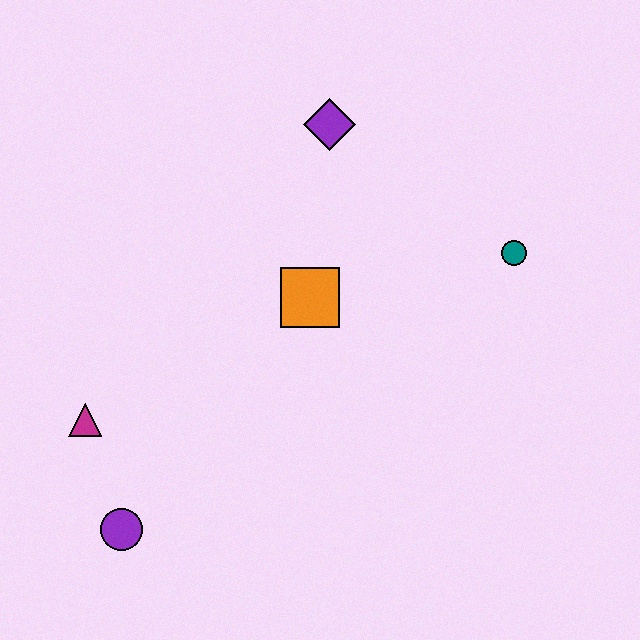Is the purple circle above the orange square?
No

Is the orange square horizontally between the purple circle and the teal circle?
Yes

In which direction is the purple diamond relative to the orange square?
The purple diamond is above the orange square.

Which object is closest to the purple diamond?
The orange square is closest to the purple diamond.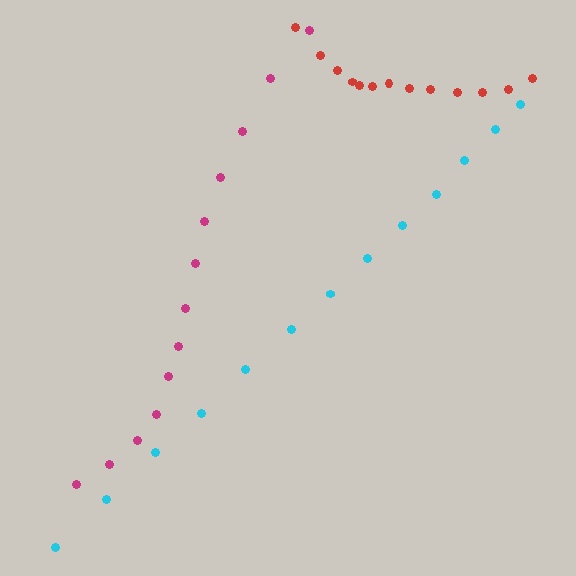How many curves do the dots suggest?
There are 3 distinct paths.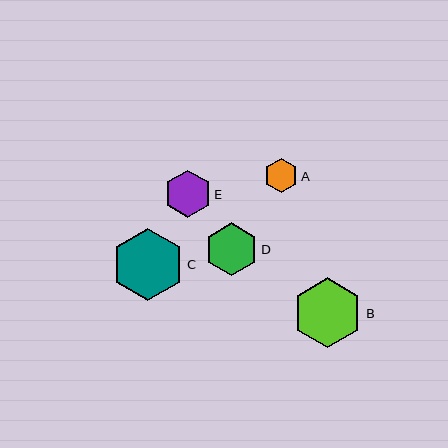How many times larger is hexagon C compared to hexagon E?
Hexagon C is approximately 1.5 times the size of hexagon E.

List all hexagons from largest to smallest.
From largest to smallest: C, B, D, E, A.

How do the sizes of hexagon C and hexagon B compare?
Hexagon C and hexagon B are approximately the same size.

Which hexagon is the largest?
Hexagon C is the largest with a size of approximately 73 pixels.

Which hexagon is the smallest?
Hexagon A is the smallest with a size of approximately 34 pixels.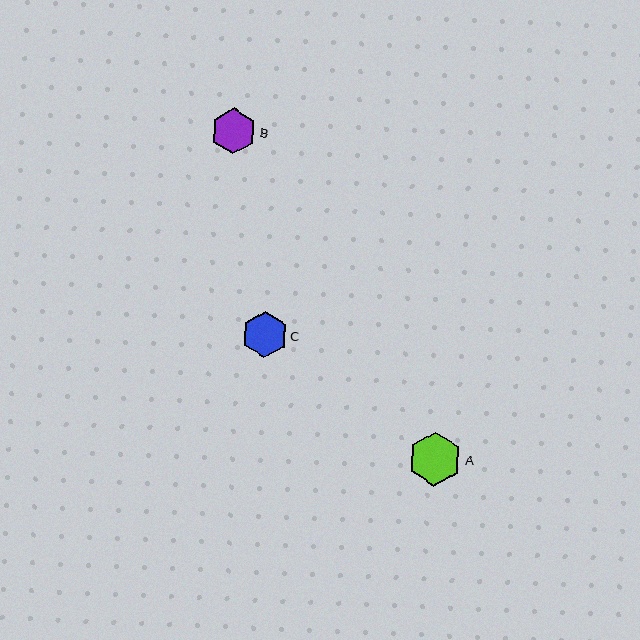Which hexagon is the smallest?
Hexagon B is the smallest with a size of approximately 46 pixels.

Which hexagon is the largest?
Hexagon A is the largest with a size of approximately 54 pixels.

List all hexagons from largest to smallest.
From largest to smallest: A, C, B.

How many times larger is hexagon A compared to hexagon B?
Hexagon A is approximately 1.2 times the size of hexagon B.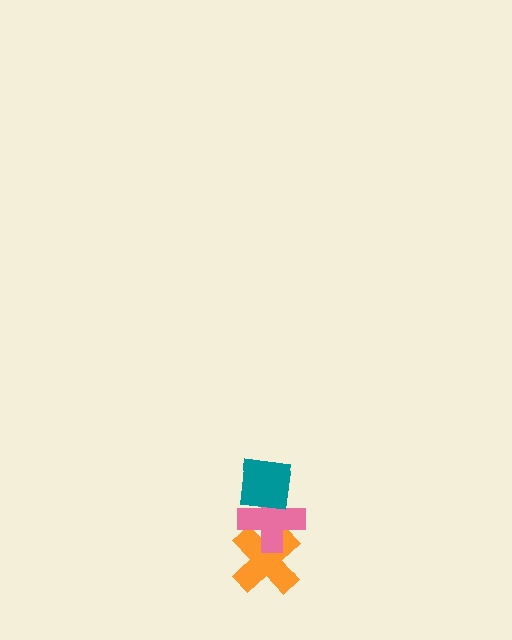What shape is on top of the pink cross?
The teal square is on top of the pink cross.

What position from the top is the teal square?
The teal square is 1st from the top.